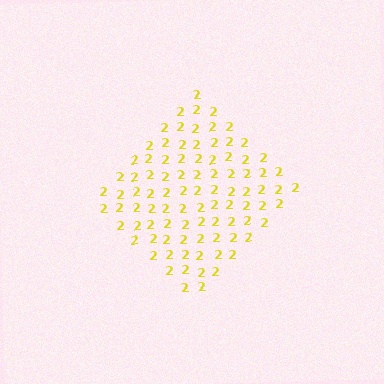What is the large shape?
The large shape is a diamond.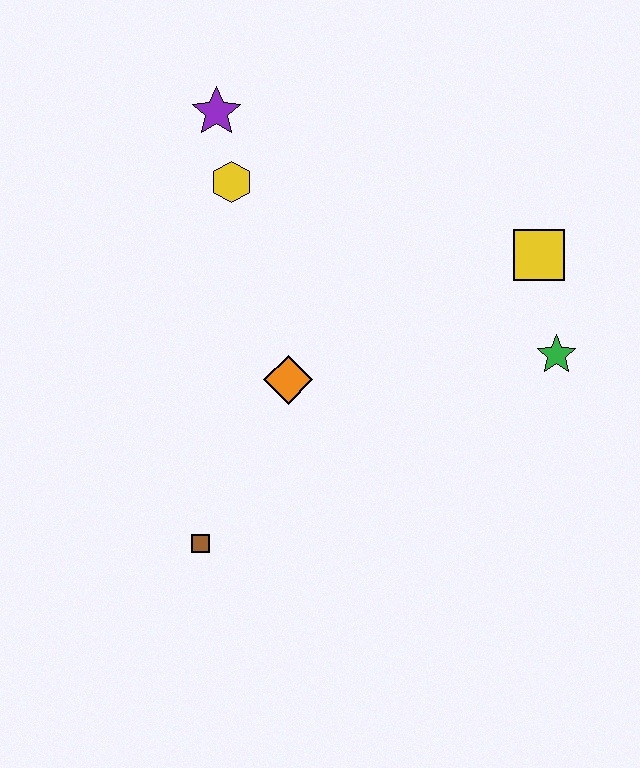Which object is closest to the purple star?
The yellow hexagon is closest to the purple star.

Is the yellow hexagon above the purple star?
No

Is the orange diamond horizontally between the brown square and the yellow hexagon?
No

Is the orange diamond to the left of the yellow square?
Yes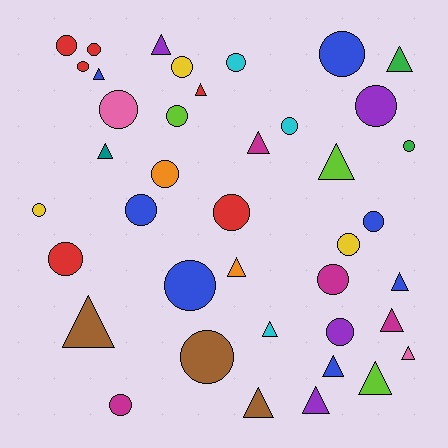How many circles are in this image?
There are 23 circles.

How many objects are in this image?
There are 40 objects.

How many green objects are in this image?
There are 2 green objects.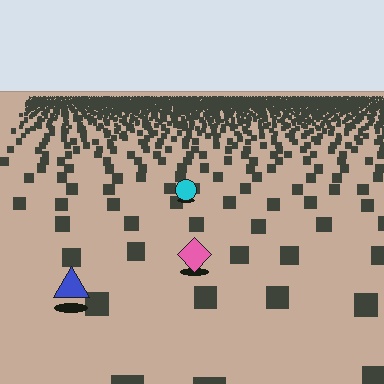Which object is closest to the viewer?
The blue triangle is closest. The texture marks near it are larger and more spread out.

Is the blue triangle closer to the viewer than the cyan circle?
Yes. The blue triangle is closer — you can tell from the texture gradient: the ground texture is coarser near it.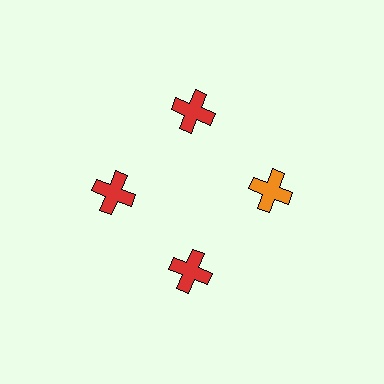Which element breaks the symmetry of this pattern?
The orange cross at roughly the 3 o'clock position breaks the symmetry. All other shapes are red crosses.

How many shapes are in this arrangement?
There are 4 shapes arranged in a ring pattern.